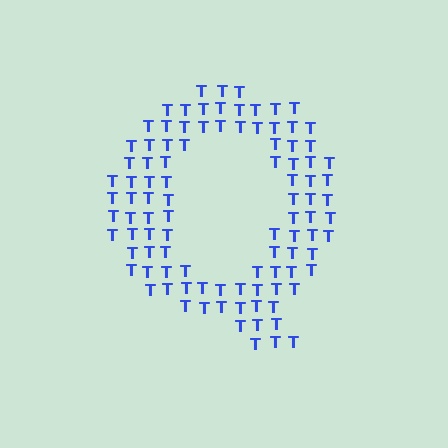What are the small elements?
The small elements are letter T's.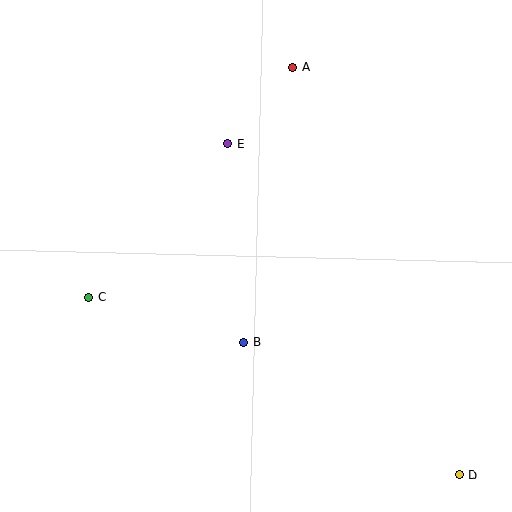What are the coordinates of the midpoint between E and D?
The midpoint between E and D is at (343, 309).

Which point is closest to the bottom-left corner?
Point C is closest to the bottom-left corner.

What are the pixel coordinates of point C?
Point C is at (89, 297).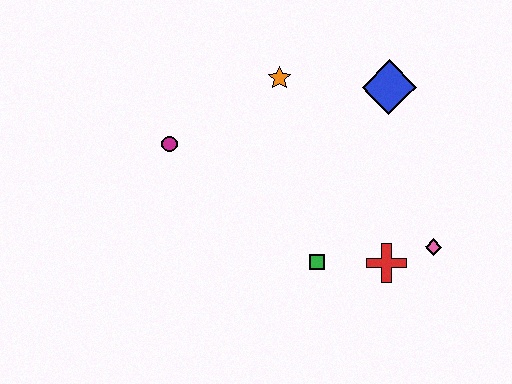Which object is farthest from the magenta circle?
The pink diamond is farthest from the magenta circle.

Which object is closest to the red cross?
The pink diamond is closest to the red cross.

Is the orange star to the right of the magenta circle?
Yes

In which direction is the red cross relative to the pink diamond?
The red cross is to the left of the pink diamond.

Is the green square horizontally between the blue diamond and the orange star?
Yes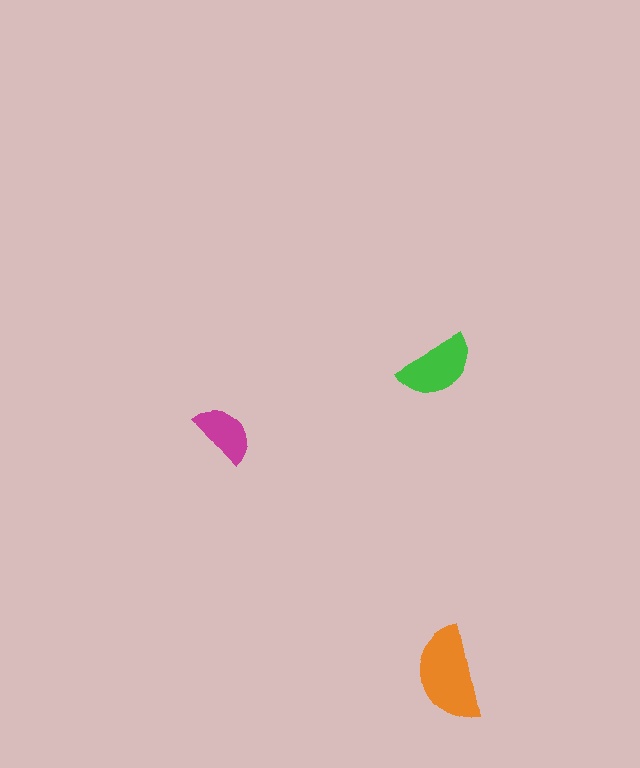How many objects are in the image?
There are 3 objects in the image.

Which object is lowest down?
The orange semicircle is bottommost.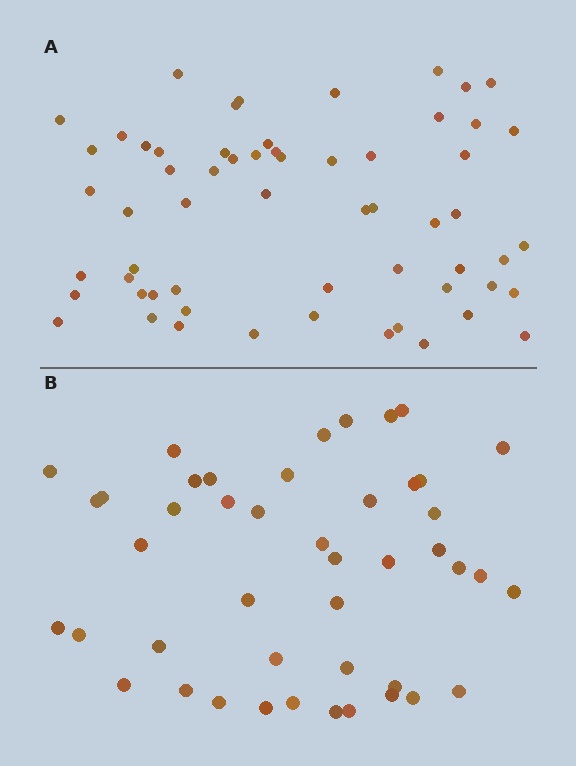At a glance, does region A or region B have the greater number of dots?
Region A (the top region) has more dots.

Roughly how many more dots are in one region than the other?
Region A has approximately 15 more dots than region B.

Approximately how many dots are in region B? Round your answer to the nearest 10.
About 40 dots. (The exact count is 45, which rounds to 40.)